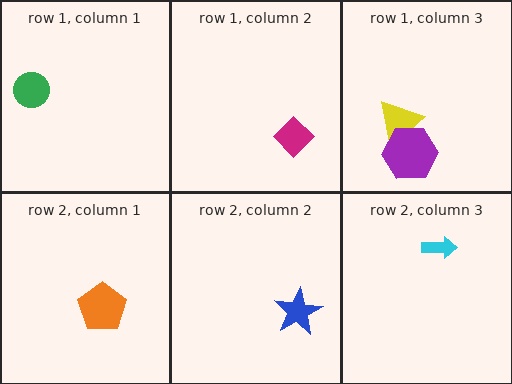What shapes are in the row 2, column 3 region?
The cyan arrow.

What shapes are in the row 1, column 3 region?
The yellow triangle, the purple hexagon.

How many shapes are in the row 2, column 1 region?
1.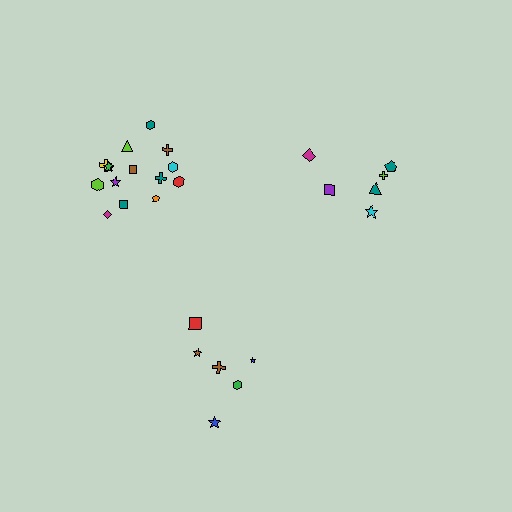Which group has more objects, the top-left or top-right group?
The top-left group.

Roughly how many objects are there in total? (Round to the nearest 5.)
Roughly 25 objects in total.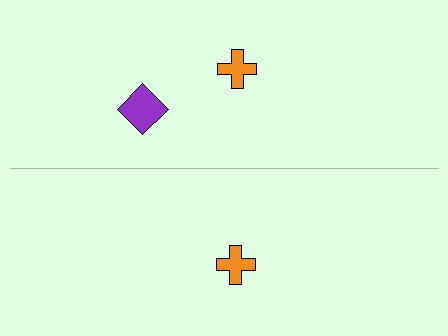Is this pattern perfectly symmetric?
No, the pattern is not perfectly symmetric. A purple diamond is missing from the bottom side.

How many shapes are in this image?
There are 3 shapes in this image.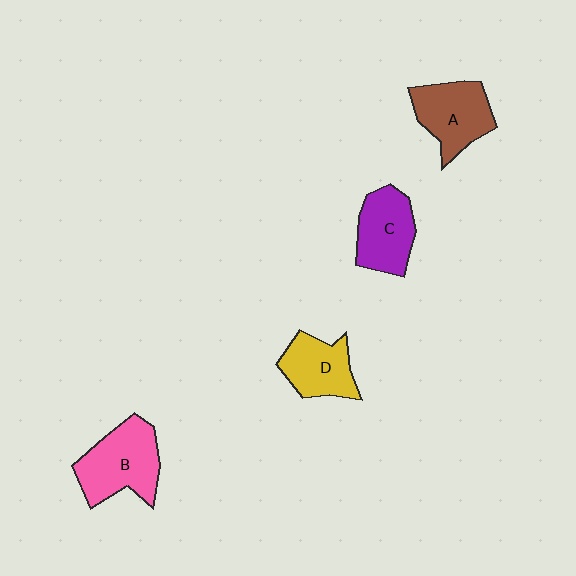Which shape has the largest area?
Shape B (pink).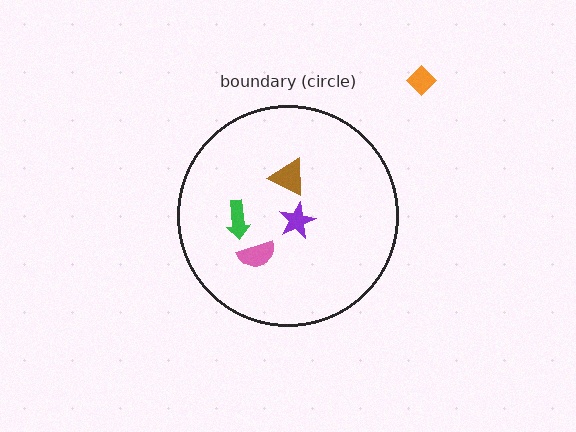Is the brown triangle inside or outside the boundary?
Inside.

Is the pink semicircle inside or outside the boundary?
Inside.